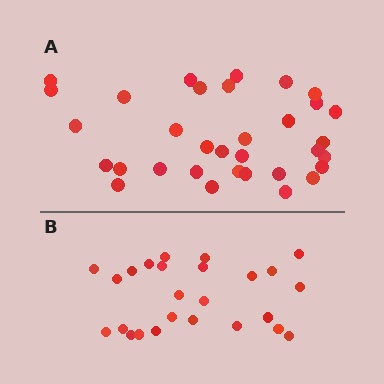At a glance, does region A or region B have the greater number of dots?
Region A (the top region) has more dots.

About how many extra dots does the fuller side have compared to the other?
Region A has roughly 8 or so more dots than region B.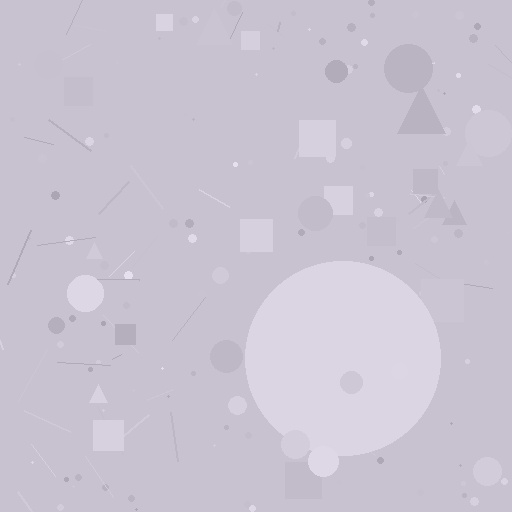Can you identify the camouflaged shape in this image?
The camouflaged shape is a circle.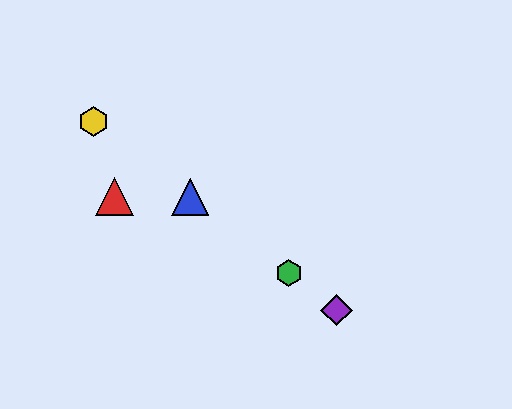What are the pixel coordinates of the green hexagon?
The green hexagon is at (289, 273).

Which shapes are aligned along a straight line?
The blue triangle, the green hexagon, the yellow hexagon, the purple diamond are aligned along a straight line.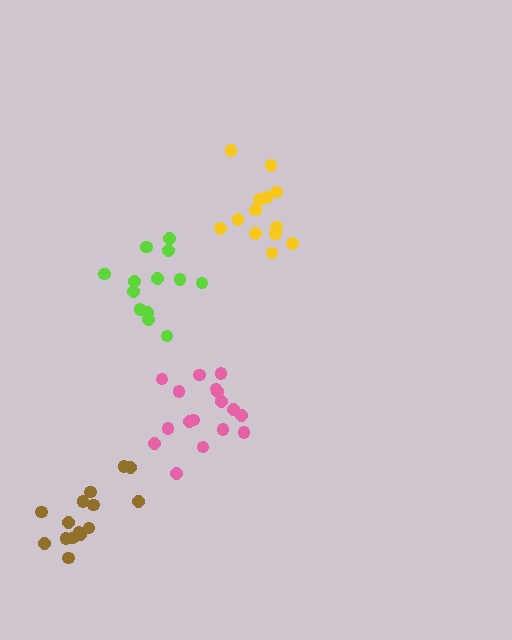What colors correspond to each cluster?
The clusters are colored: pink, lime, yellow, brown.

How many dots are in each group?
Group 1: 17 dots, Group 2: 13 dots, Group 3: 13 dots, Group 4: 15 dots (58 total).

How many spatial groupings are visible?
There are 4 spatial groupings.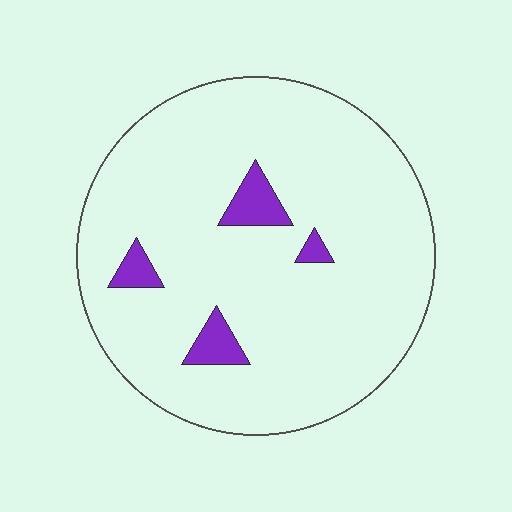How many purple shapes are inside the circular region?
4.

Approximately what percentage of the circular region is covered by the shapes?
Approximately 5%.